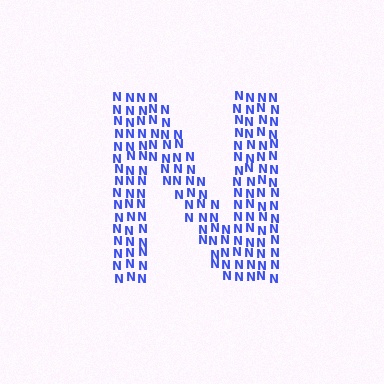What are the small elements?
The small elements are letter N's.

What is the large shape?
The large shape is the letter N.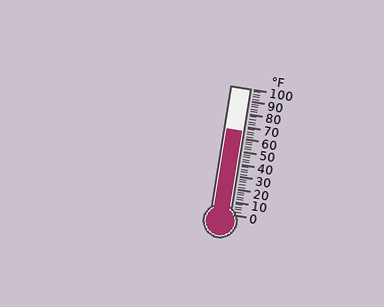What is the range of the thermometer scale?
The thermometer scale ranges from 0°F to 100°F.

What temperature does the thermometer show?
The thermometer shows approximately 66°F.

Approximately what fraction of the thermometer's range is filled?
The thermometer is filled to approximately 65% of its range.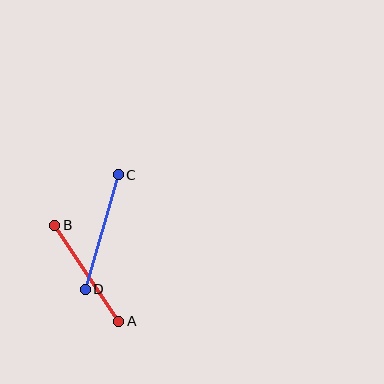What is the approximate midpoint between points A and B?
The midpoint is at approximately (87, 273) pixels.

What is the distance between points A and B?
The distance is approximately 116 pixels.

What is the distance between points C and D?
The distance is approximately 119 pixels.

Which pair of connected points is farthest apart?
Points C and D are farthest apart.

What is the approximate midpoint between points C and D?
The midpoint is at approximately (102, 232) pixels.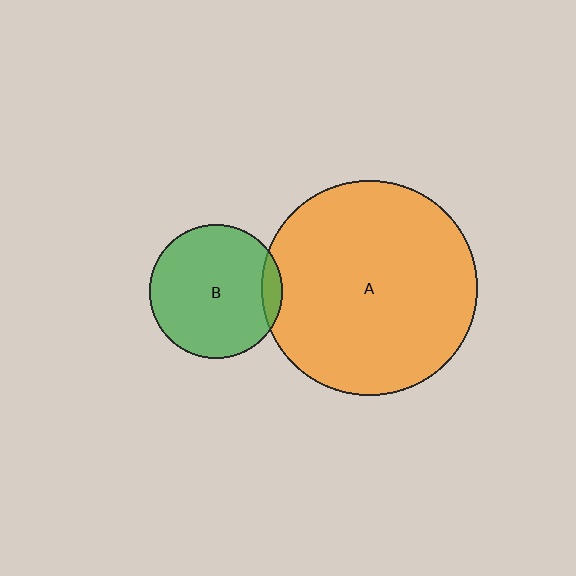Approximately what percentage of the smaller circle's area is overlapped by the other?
Approximately 10%.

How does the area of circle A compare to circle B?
Approximately 2.6 times.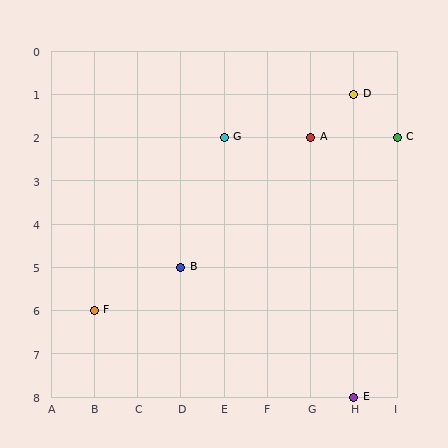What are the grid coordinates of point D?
Point D is at grid coordinates (H, 1).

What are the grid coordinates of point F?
Point F is at grid coordinates (B, 6).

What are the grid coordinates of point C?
Point C is at grid coordinates (I, 2).